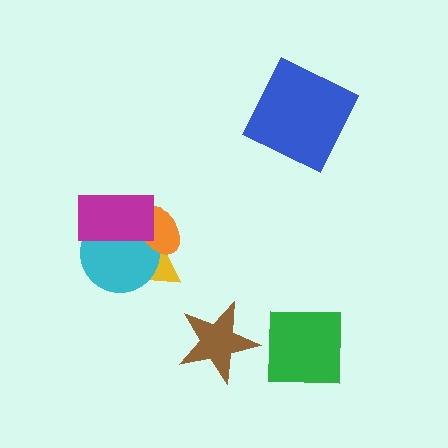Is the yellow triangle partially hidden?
Yes, it is partially covered by another shape.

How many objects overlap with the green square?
0 objects overlap with the green square.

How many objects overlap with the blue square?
0 objects overlap with the blue square.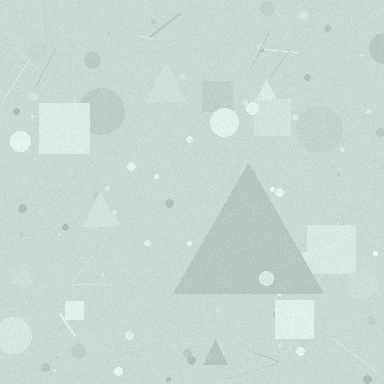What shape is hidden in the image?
A triangle is hidden in the image.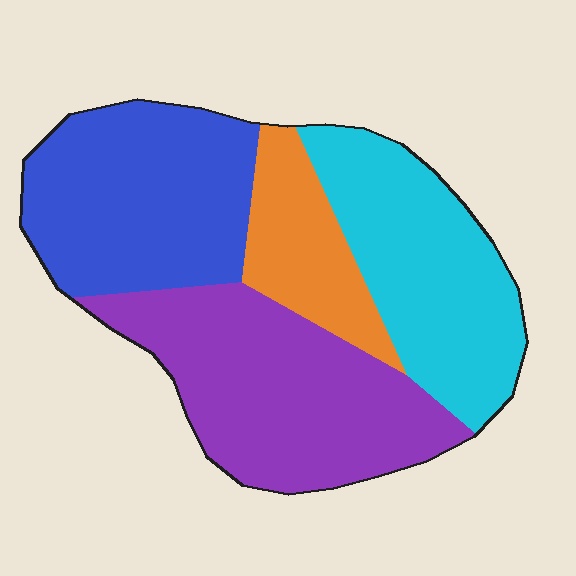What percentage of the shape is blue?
Blue takes up about one quarter (1/4) of the shape.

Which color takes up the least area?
Orange, at roughly 15%.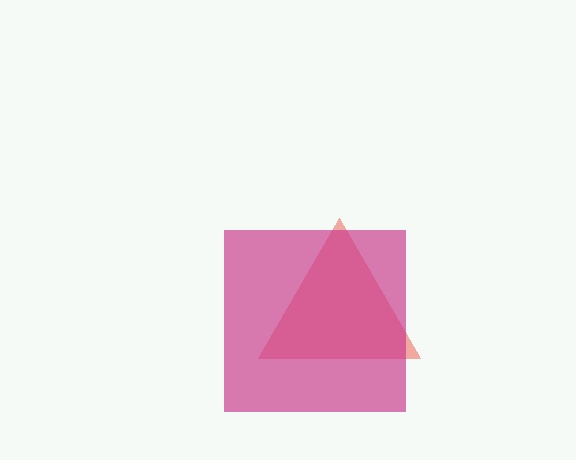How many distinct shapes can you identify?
There are 2 distinct shapes: a red triangle, a magenta square.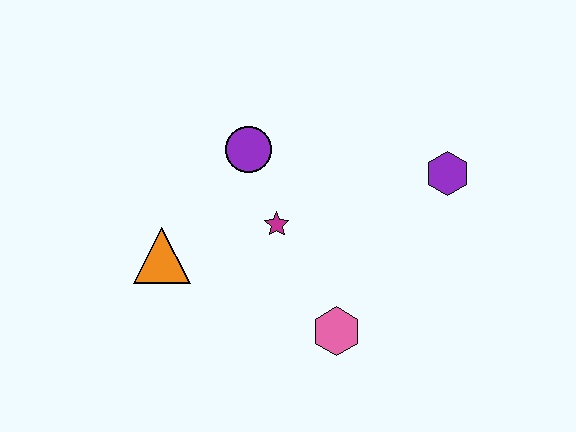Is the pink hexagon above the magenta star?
No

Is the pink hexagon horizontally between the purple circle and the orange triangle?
No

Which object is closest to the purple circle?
The magenta star is closest to the purple circle.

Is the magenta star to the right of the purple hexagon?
No